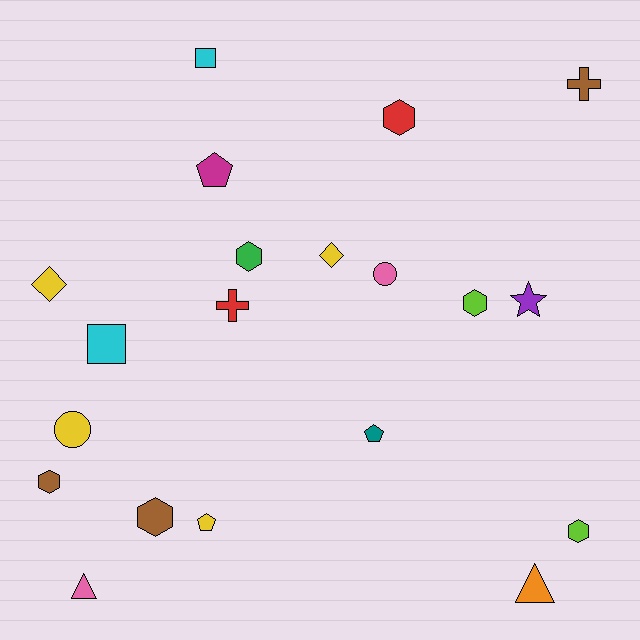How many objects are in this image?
There are 20 objects.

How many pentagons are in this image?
There are 3 pentagons.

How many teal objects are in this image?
There is 1 teal object.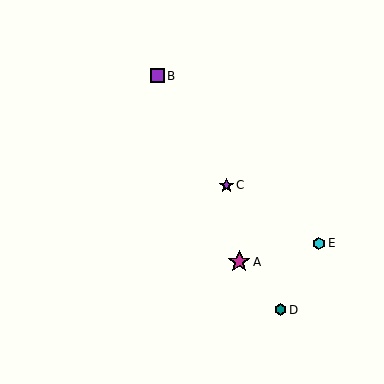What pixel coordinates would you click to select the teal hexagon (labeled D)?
Click at (280, 310) to select the teal hexagon D.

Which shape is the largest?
The magenta star (labeled A) is the largest.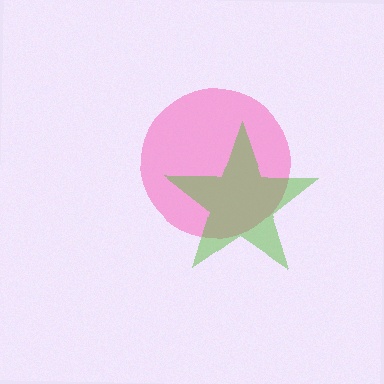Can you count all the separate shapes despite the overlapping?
Yes, there are 2 separate shapes.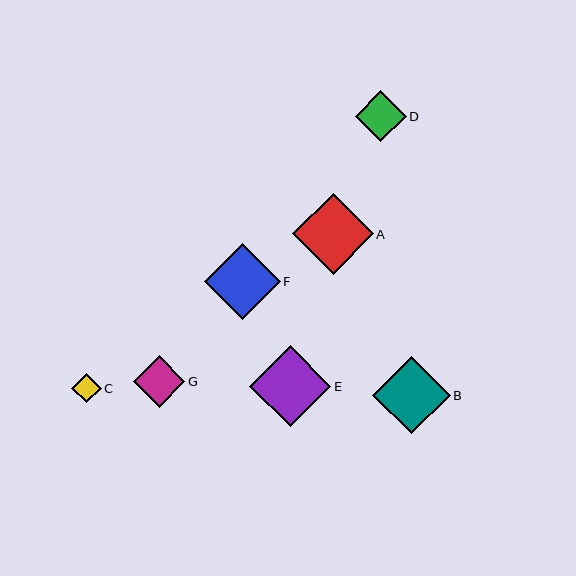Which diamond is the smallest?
Diamond C is the smallest with a size of approximately 29 pixels.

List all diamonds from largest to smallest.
From largest to smallest: E, A, B, F, G, D, C.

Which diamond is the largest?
Diamond E is the largest with a size of approximately 81 pixels.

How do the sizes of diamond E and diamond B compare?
Diamond E and diamond B are approximately the same size.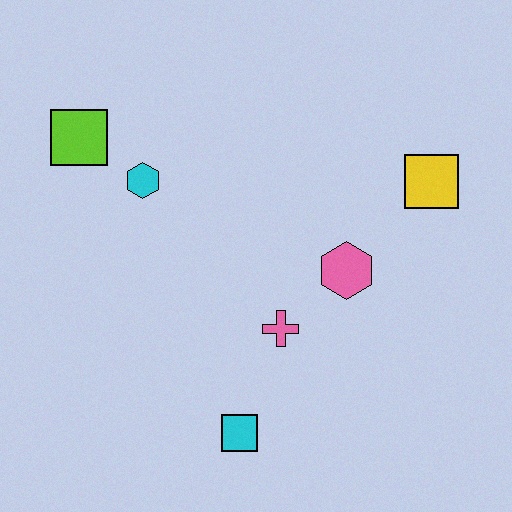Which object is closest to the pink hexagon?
The pink cross is closest to the pink hexagon.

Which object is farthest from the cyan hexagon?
The yellow square is farthest from the cyan hexagon.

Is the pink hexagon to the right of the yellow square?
No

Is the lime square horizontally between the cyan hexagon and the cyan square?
No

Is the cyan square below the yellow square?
Yes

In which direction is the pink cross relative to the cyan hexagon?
The pink cross is below the cyan hexagon.